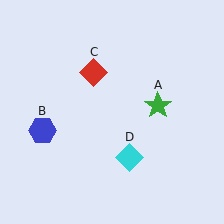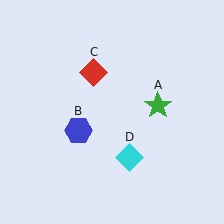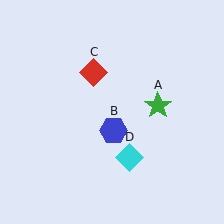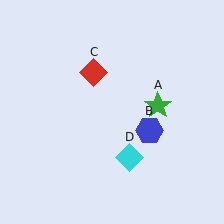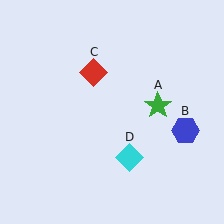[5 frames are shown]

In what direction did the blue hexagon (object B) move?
The blue hexagon (object B) moved right.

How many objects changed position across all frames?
1 object changed position: blue hexagon (object B).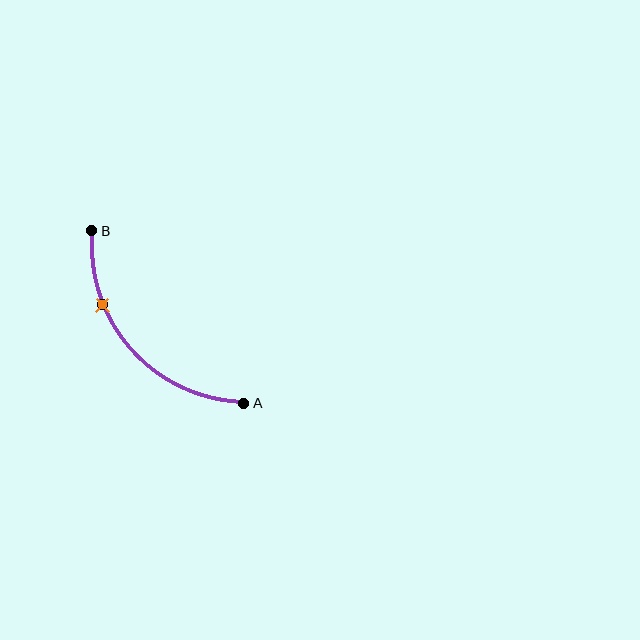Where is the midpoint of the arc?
The arc midpoint is the point on the curve farthest from the straight line joining A and B. It sits below and to the left of that line.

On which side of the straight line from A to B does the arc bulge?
The arc bulges below and to the left of the straight line connecting A and B.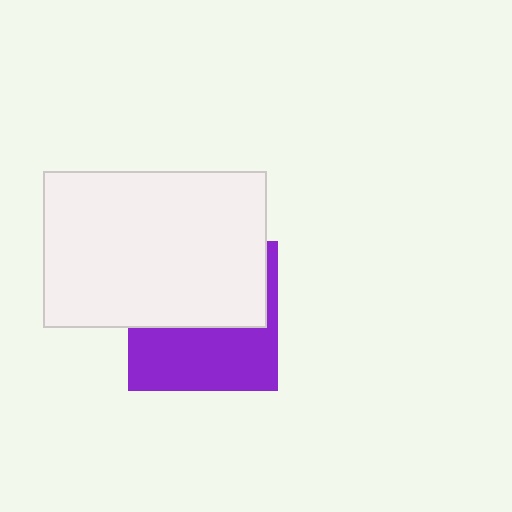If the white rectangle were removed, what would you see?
You would see the complete purple square.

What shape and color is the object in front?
The object in front is a white rectangle.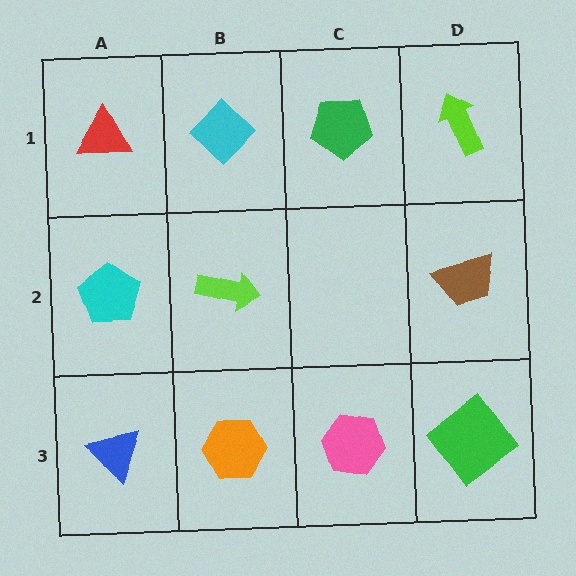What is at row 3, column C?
A pink hexagon.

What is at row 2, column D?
A brown trapezoid.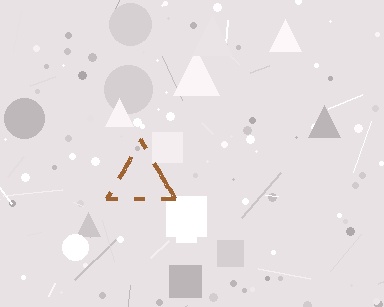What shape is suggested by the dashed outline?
The dashed outline suggests a triangle.